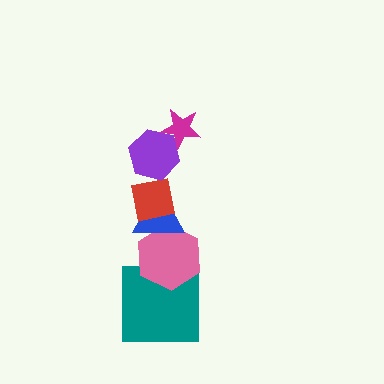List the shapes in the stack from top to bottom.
From top to bottom: the magenta star, the purple hexagon, the red square, the blue triangle, the pink hexagon, the teal square.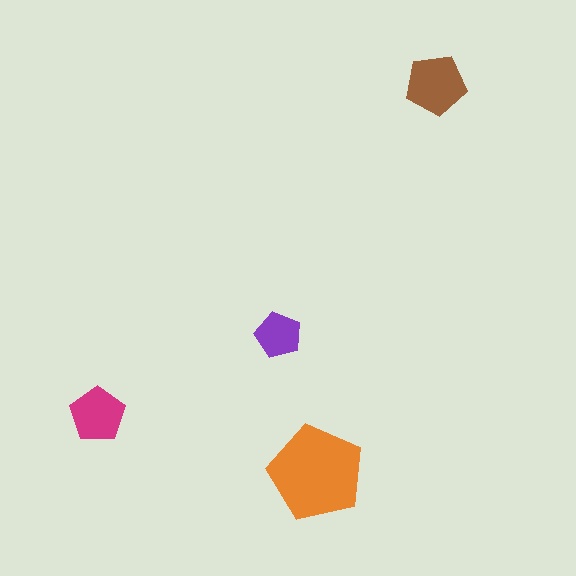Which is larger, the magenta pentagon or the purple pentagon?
The magenta one.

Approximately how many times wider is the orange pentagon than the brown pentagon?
About 1.5 times wider.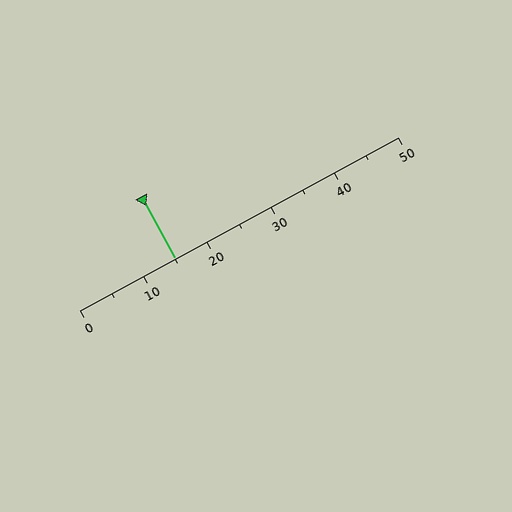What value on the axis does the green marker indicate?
The marker indicates approximately 15.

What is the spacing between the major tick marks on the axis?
The major ticks are spaced 10 apart.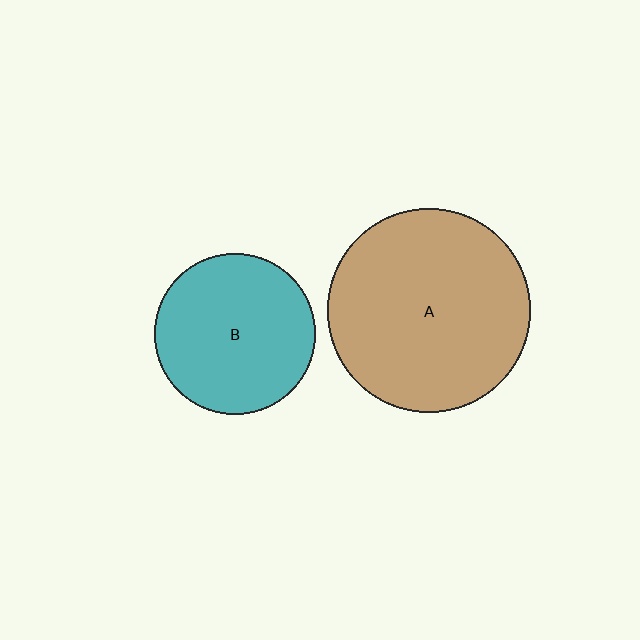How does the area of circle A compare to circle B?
Approximately 1.6 times.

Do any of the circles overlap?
No, none of the circles overlap.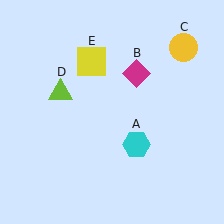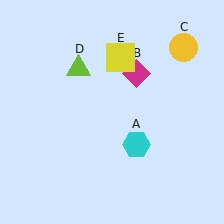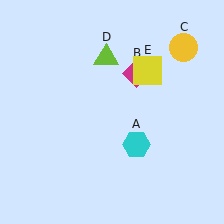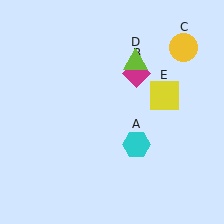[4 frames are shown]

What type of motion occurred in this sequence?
The lime triangle (object D), yellow square (object E) rotated clockwise around the center of the scene.